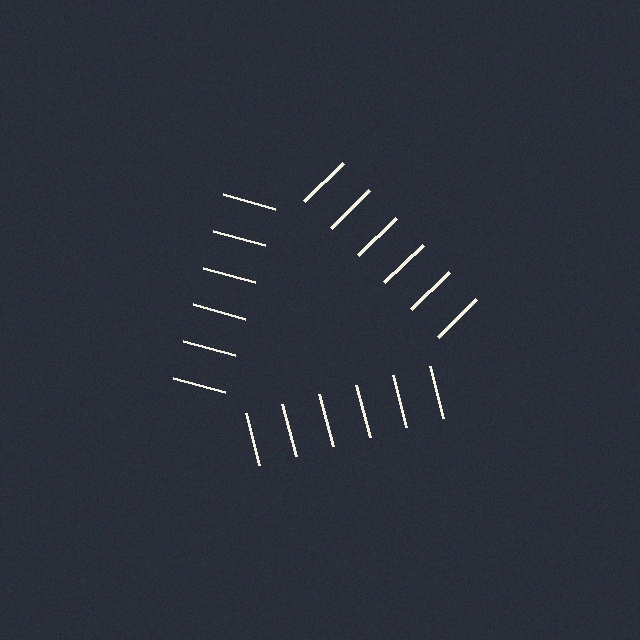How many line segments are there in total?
18 — 6 along each of the 3 edges.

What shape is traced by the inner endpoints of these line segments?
An illusory triangle — the line segments terminate on its edges but no continuous stroke is drawn.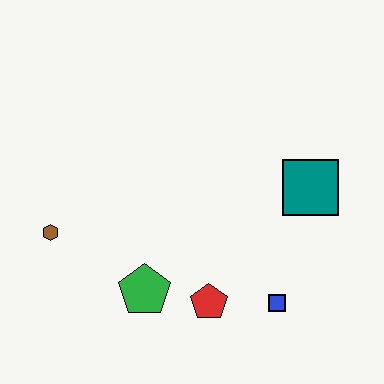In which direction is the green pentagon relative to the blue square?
The green pentagon is to the left of the blue square.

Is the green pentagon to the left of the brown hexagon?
No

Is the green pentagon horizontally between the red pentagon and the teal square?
No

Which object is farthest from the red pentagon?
The brown hexagon is farthest from the red pentagon.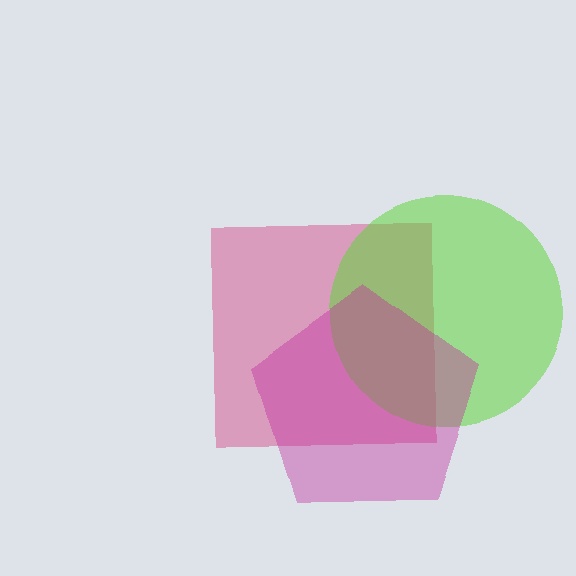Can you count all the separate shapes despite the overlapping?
Yes, there are 3 separate shapes.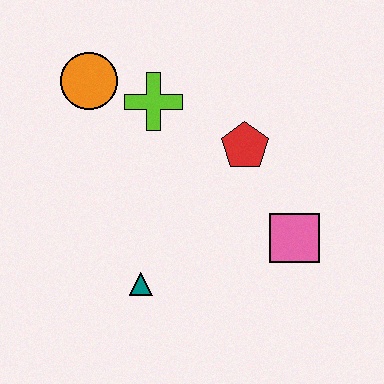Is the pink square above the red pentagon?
No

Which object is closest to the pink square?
The red pentagon is closest to the pink square.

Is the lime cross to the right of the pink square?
No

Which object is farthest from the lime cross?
The pink square is farthest from the lime cross.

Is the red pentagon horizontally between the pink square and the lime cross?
Yes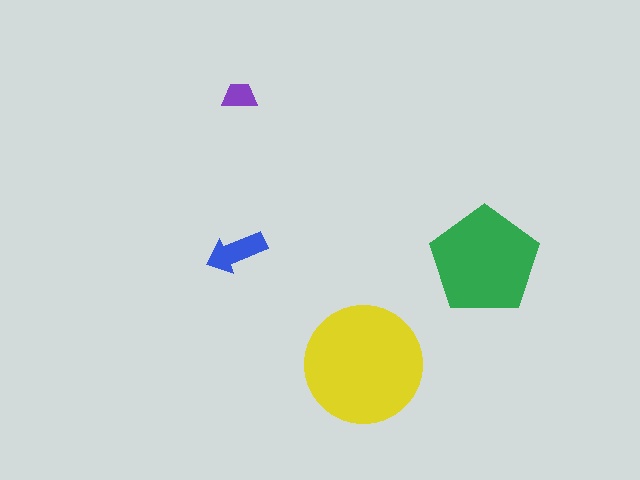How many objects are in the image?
There are 4 objects in the image.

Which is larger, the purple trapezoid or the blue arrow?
The blue arrow.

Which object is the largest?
The yellow circle.